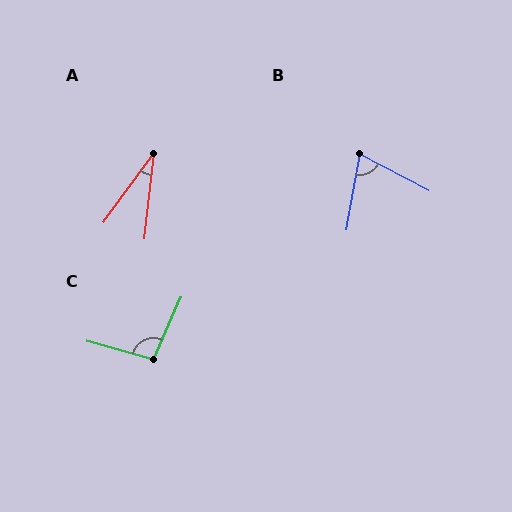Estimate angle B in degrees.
Approximately 72 degrees.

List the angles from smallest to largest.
A (29°), B (72°), C (99°).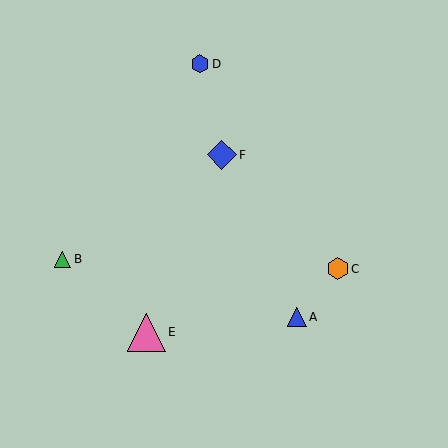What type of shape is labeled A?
Shape A is a blue triangle.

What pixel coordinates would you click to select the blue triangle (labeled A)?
Click at (297, 317) to select the blue triangle A.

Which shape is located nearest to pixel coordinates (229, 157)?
The blue diamond (labeled F) at (222, 155) is nearest to that location.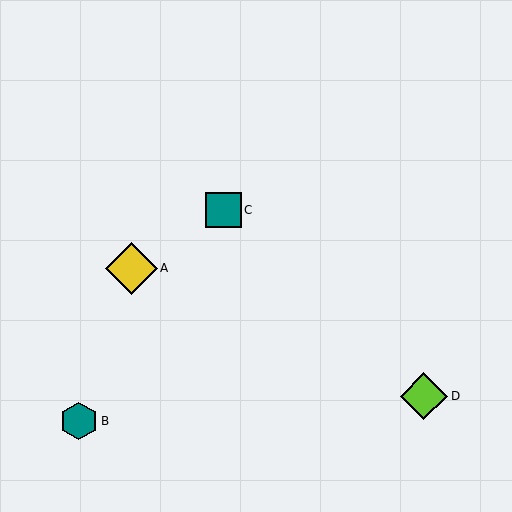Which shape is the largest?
The yellow diamond (labeled A) is the largest.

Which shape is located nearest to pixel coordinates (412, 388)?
The lime diamond (labeled D) at (424, 396) is nearest to that location.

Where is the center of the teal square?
The center of the teal square is at (224, 210).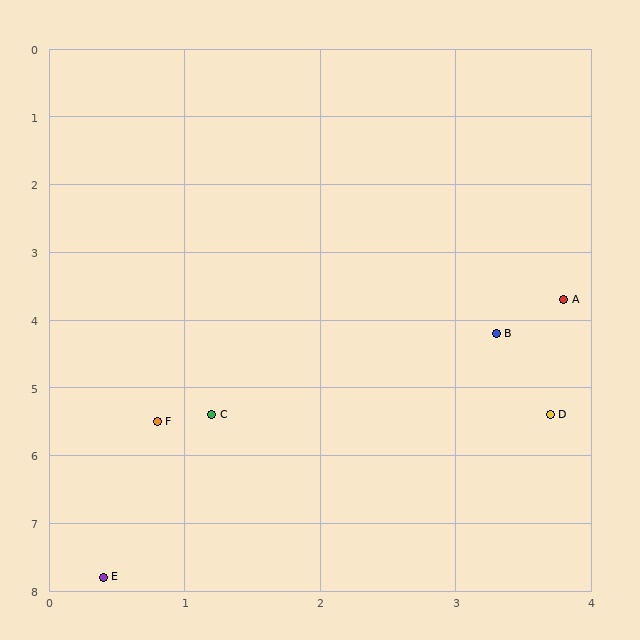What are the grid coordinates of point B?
Point B is at approximately (3.3, 4.2).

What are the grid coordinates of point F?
Point F is at approximately (0.8, 5.5).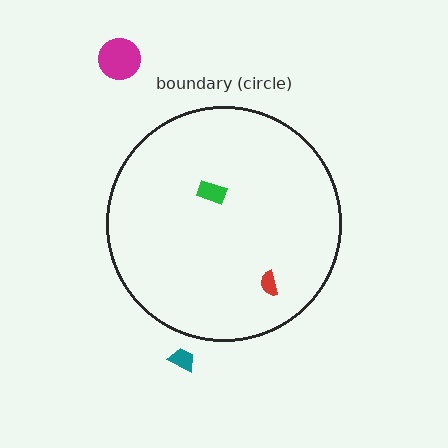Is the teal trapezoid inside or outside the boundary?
Outside.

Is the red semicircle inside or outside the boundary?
Inside.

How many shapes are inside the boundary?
2 inside, 2 outside.